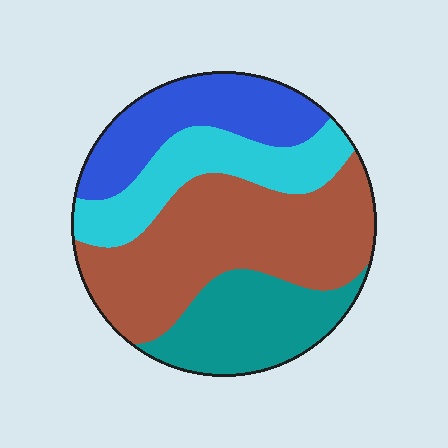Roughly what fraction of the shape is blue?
Blue covers roughly 20% of the shape.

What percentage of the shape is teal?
Teal takes up between a sixth and a third of the shape.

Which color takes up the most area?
Brown, at roughly 40%.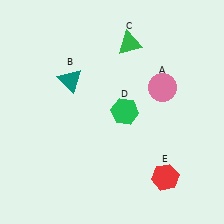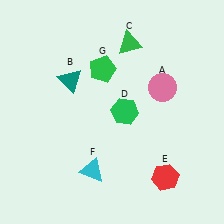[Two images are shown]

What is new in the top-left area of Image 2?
A green pentagon (G) was added in the top-left area of Image 2.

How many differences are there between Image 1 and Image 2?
There are 2 differences between the two images.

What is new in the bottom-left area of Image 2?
A cyan triangle (F) was added in the bottom-left area of Image 2.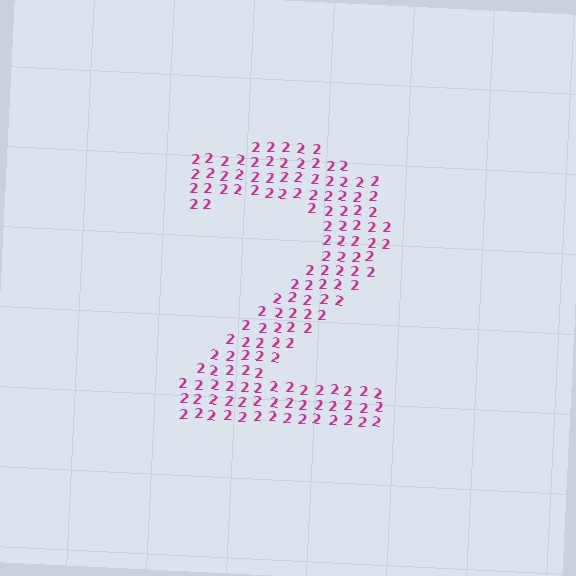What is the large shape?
The large shape is the digit 2.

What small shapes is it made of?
It is made of small digit 2's.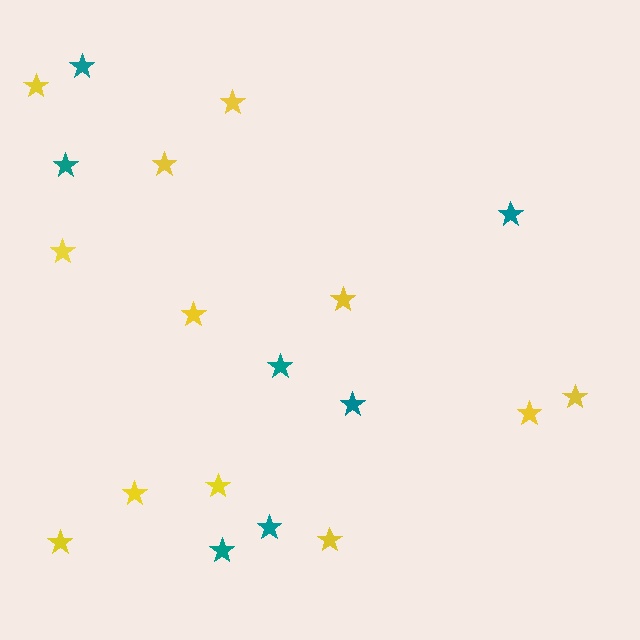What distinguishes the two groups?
There are 2 groups: one group of teal stars (7) and one group of yellow stars (12).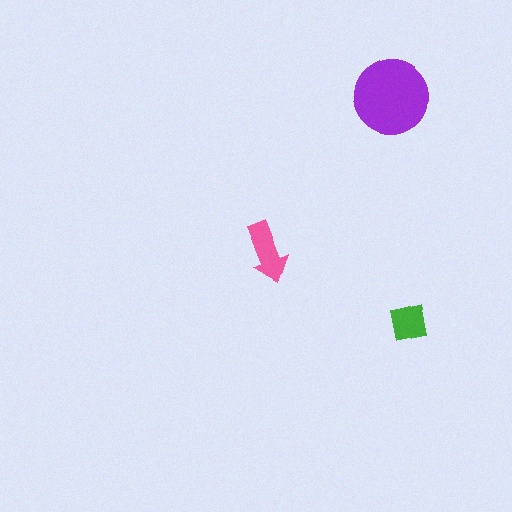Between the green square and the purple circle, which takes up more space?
The purple circle.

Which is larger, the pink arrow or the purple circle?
The purple circle.